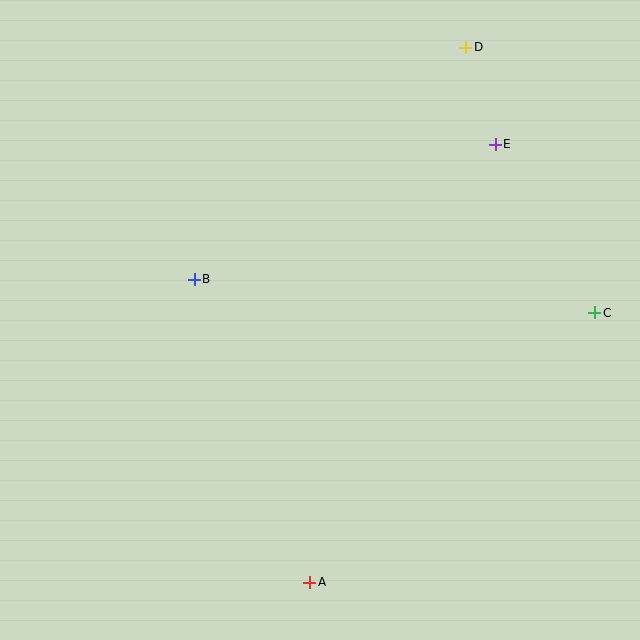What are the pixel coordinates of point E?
Point E is at (495, 144).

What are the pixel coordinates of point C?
Point C is at (595, 313).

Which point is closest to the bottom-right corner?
Point C is closest to the bottom-right corner.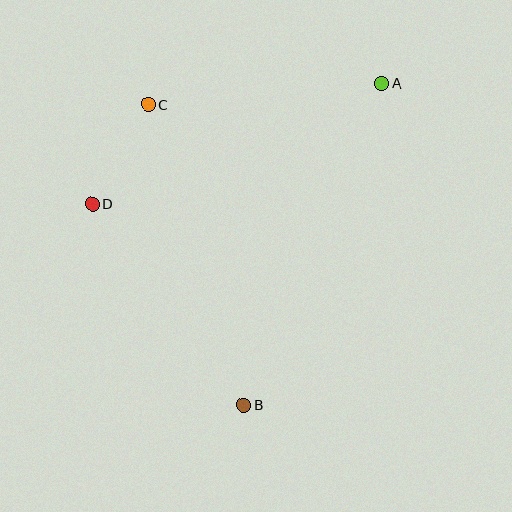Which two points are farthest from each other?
Points A and B are farthest from each other.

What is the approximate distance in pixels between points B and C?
The distance between B and C is approximately 316 pixels.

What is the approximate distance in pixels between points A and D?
The distance between A and D is approximately 314 pixels.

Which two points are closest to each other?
Points C and D are closest to each other.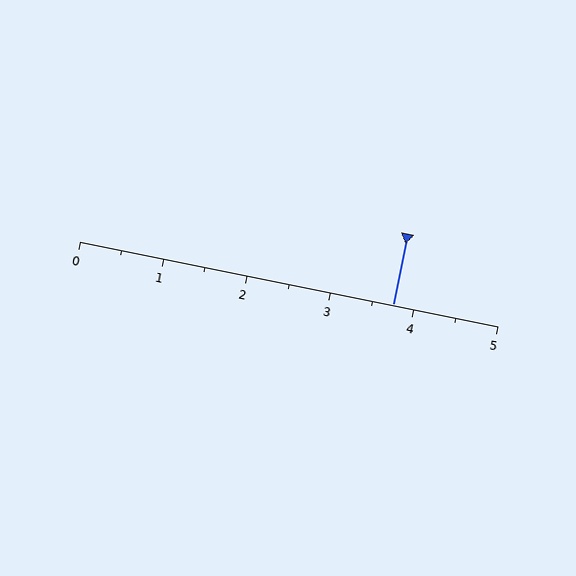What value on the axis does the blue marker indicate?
The marker indicates approximately 3.8.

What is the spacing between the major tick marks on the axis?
The major ticks are spaced 1 apart.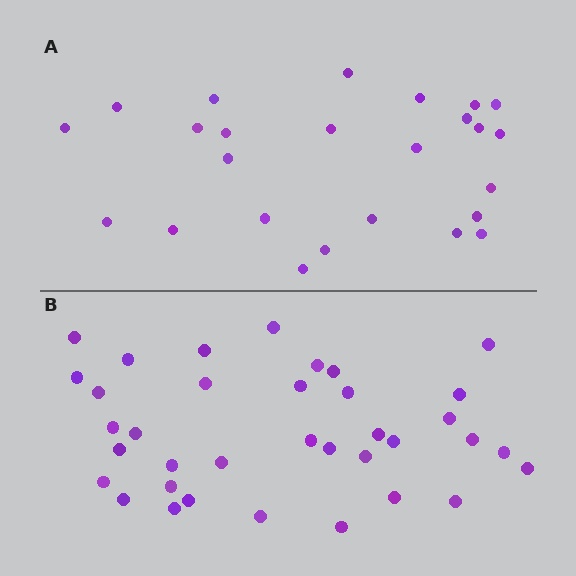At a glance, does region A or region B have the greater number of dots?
Region B (the bottom region) has more dots.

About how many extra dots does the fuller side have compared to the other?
Region B has roughly 12 or so more dots than region A.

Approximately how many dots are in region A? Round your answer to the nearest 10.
About 20 dots. (The exact count is 25, which rounds to 20.)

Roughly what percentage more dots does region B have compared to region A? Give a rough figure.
About 45% more.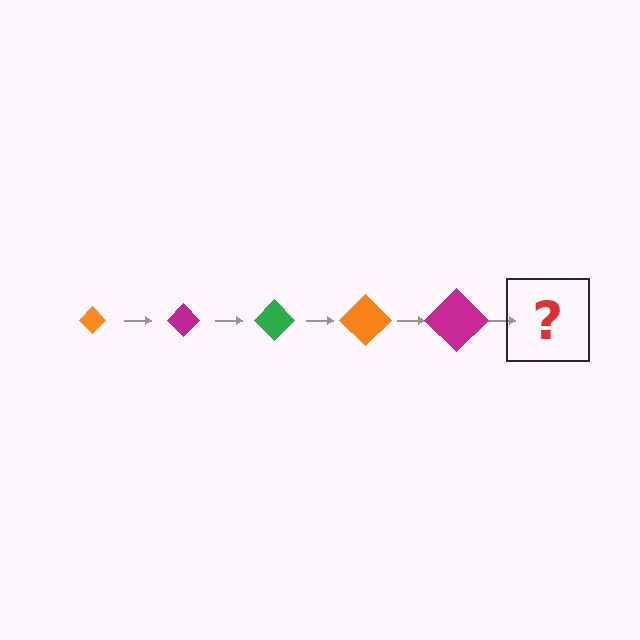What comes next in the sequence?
The next element should be a green diamond, larger than the previous one.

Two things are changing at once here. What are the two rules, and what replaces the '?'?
The two rules are that the diamond grows larger each step and the color cycles through orange, magenta, and green. The '?' should be a green diamond, larger than the previous one.